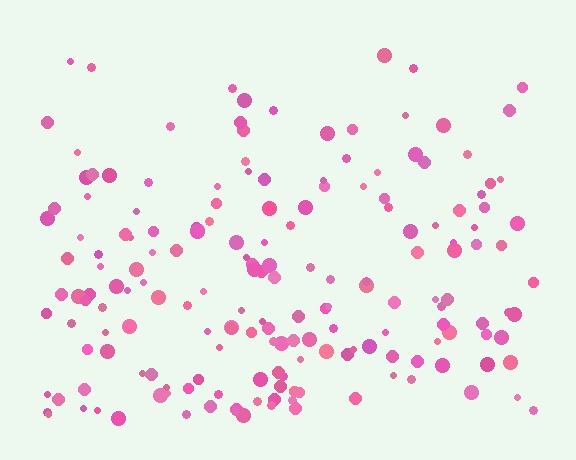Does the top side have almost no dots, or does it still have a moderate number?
Still a moderate number, just noticeably fewer than the bottom.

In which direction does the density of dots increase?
From top to bottom, with the bottom side densest.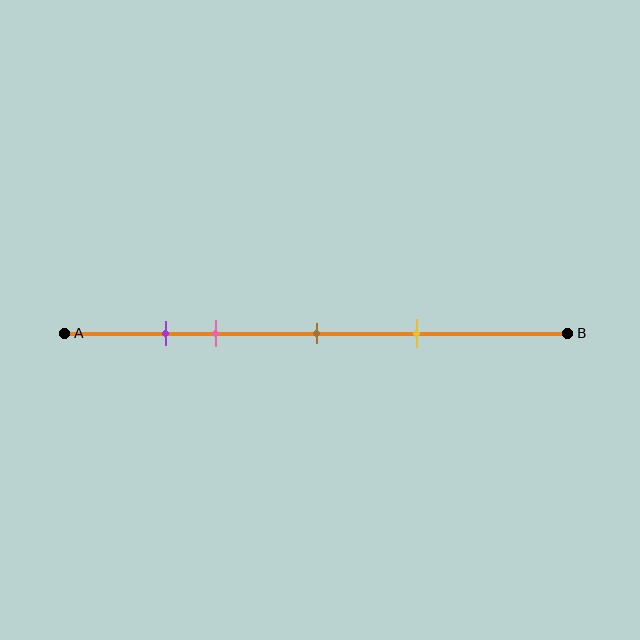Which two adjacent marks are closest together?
The purple and pink marks are the closest adjacent pair.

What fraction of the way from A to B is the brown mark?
The brown mark is approximately 50% (0.5) of the way from A to B.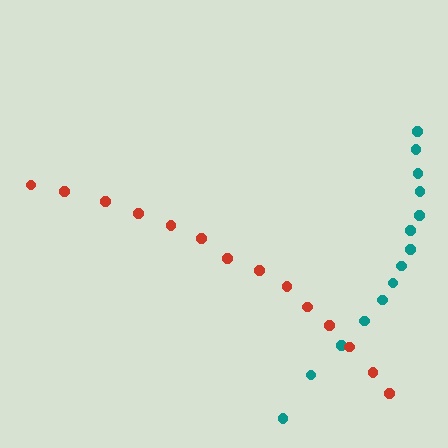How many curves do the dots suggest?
There are 2 distinct paths.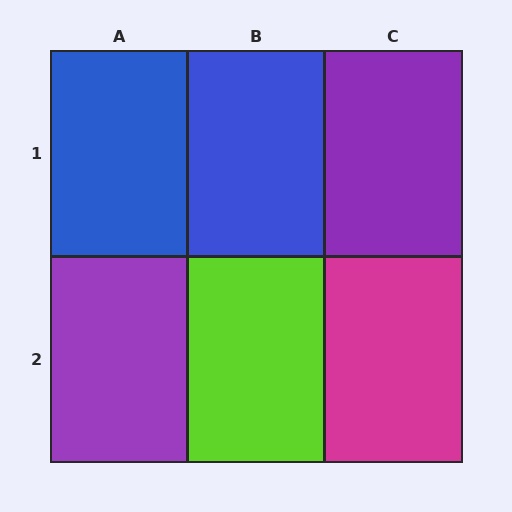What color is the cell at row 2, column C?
Magenta.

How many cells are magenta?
1 cell is magenta.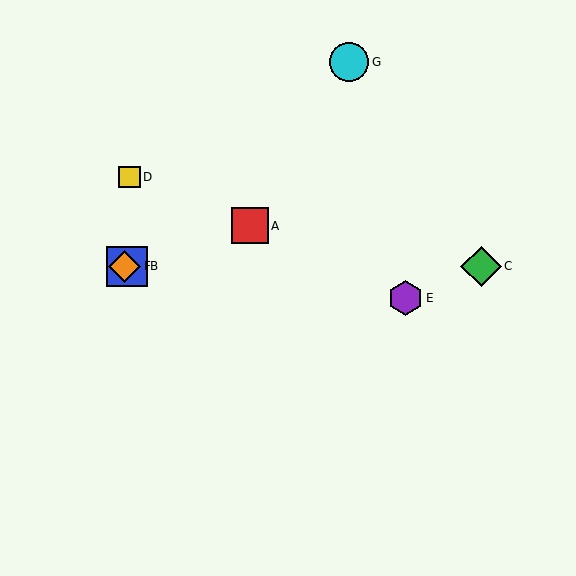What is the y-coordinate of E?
Object E is at y≈298.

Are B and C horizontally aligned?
Yes, both are at y≈266.